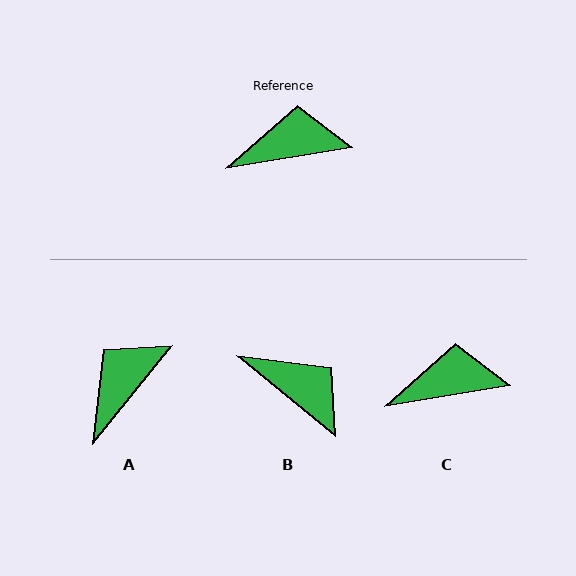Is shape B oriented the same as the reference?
No, it is off by about 49 degrees.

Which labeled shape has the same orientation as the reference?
C.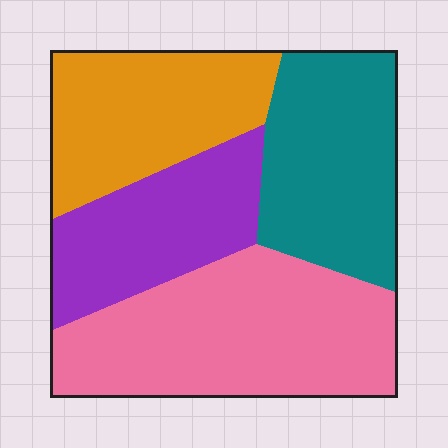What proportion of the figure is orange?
Orange takes up between a sixth and a third of the figure.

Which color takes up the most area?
Pink, at roughly 35%.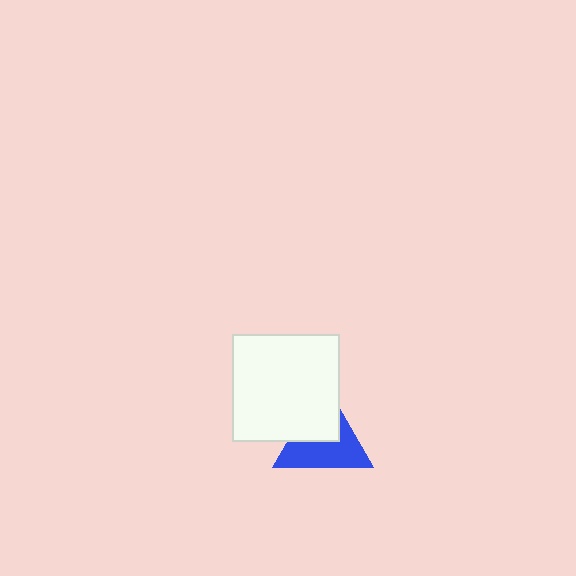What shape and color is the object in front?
The object in front is a white square.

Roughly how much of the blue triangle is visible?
About half of it is visible (roughly 58%).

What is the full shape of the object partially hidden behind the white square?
The partially hidden object is a blue triangle.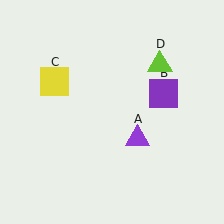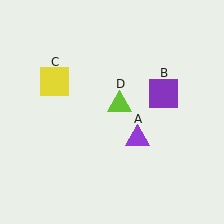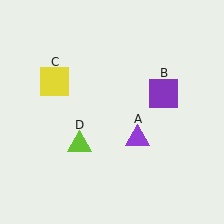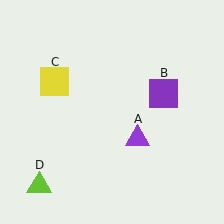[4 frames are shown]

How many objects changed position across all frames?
1 object changed position: lime triangle (object D).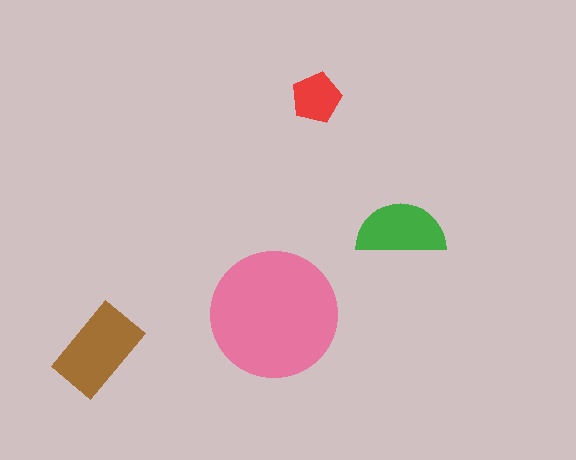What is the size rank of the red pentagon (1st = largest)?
4th.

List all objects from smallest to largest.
The red pentagon, the green semicircle, the brown rectangle, the pink circle.